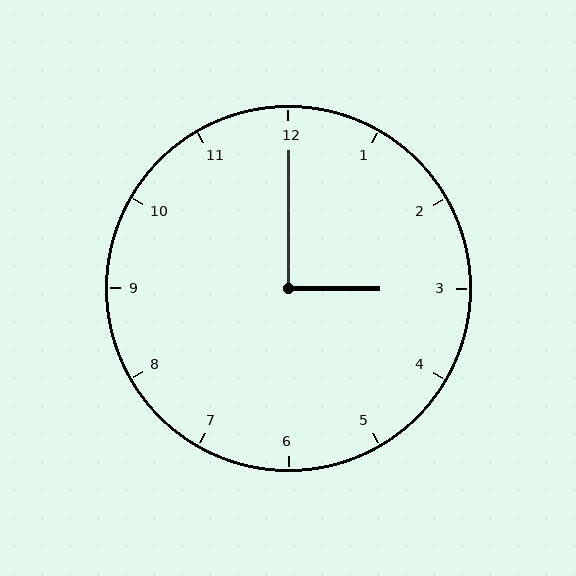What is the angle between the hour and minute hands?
Approximately 90 degrees.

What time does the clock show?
3:00.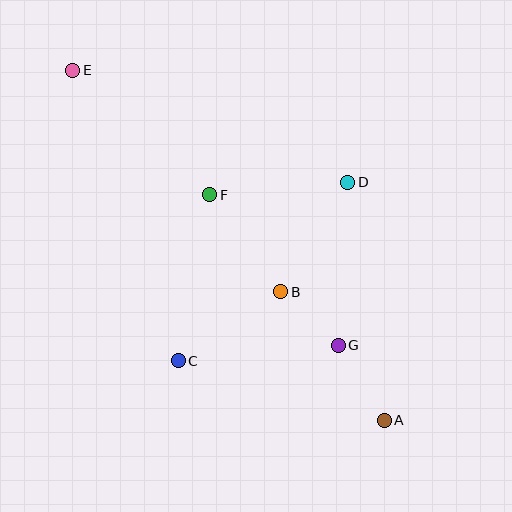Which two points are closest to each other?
Points B and G are closest to each other.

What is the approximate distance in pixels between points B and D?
The distance between B and D is approximately 128 pixels.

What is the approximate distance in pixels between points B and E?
The distance between B and E is approximately 304 pixels.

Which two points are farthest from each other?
Points A and E are farthest from each other.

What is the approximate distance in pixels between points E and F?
The distance between E and F is approximately 185 pixels.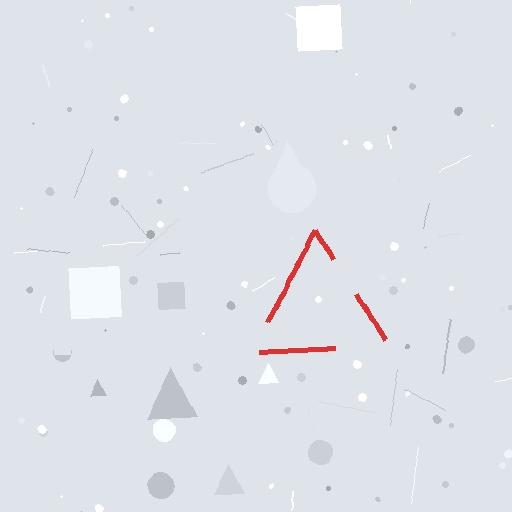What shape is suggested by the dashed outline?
The dashed outline suggests a triangle.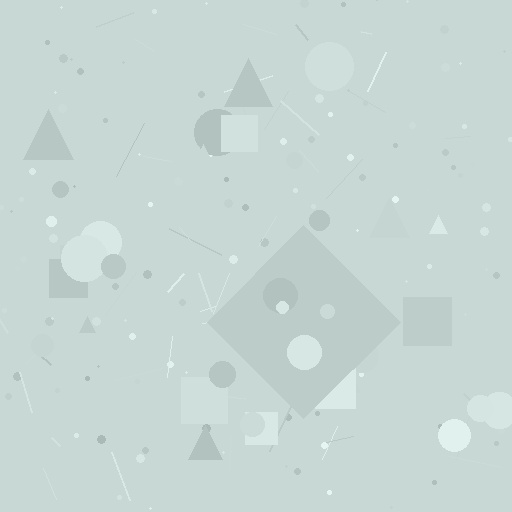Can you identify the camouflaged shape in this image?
The camouflaged shape is a diamond.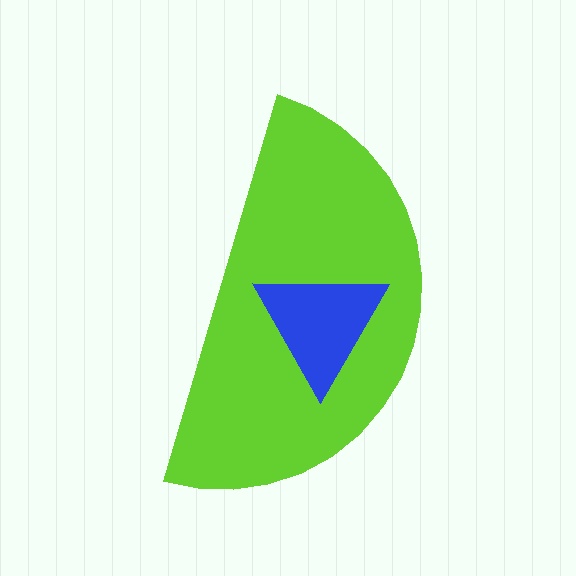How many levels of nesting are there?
2.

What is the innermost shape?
The blue triangle.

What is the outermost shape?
The lime semicircle.